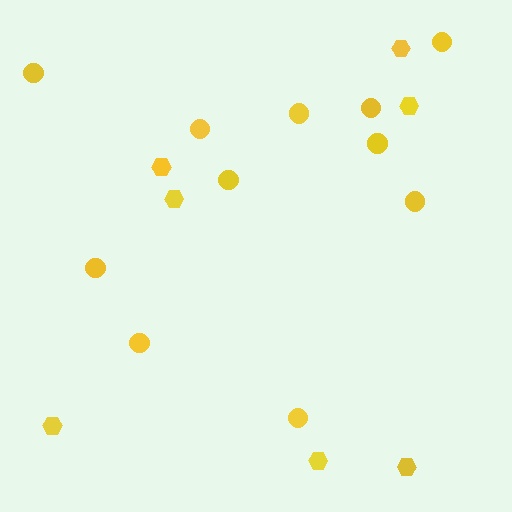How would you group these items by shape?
There are 2 groups: one group of circles (11) and one group of hexagons (7).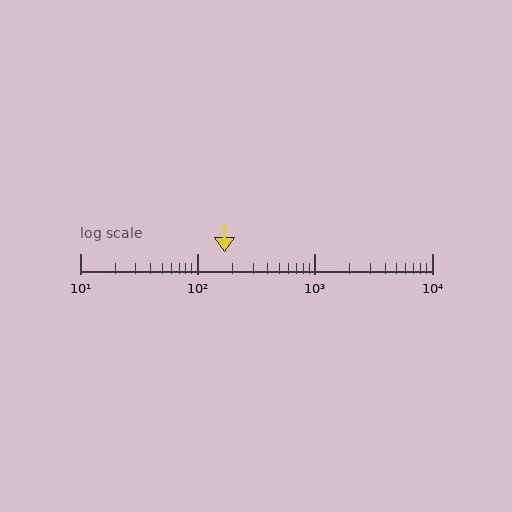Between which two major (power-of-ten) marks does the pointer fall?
The pointer is between 100 and 1000.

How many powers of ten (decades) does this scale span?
The scale spans 3 decades, from 10 to 10000.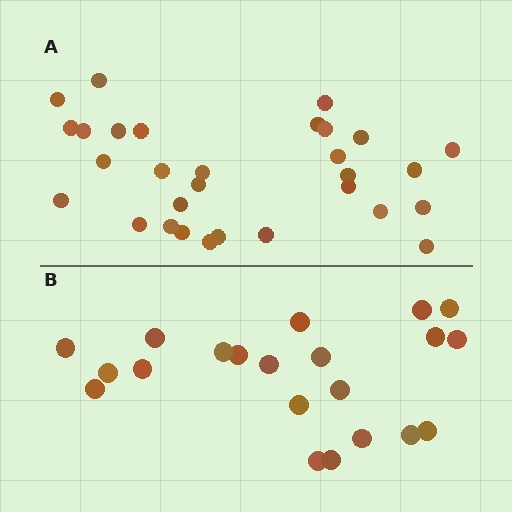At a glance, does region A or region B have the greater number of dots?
Region A (the top region) has more dots.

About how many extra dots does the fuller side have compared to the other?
Region A has roughly 8 or so more dots than region B.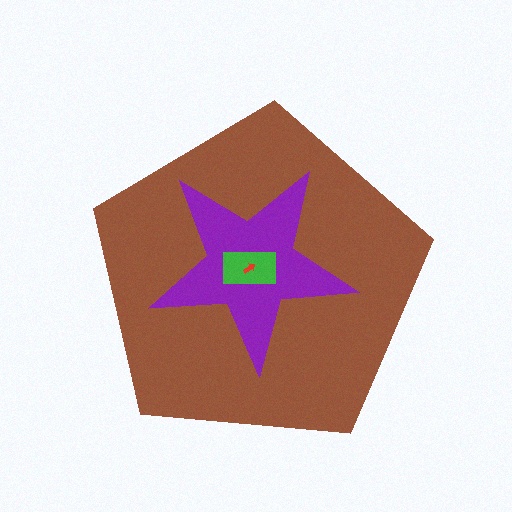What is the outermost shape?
The brown pentagon.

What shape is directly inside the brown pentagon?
The purple star.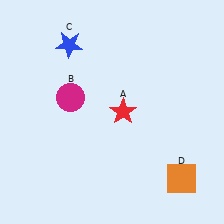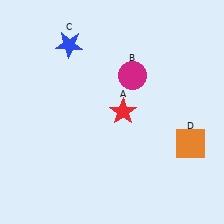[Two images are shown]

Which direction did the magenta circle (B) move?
The magenta circle (B) moved right.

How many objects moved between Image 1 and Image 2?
2 objects moved between the two images.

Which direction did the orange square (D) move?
The orange square (D) moved up.